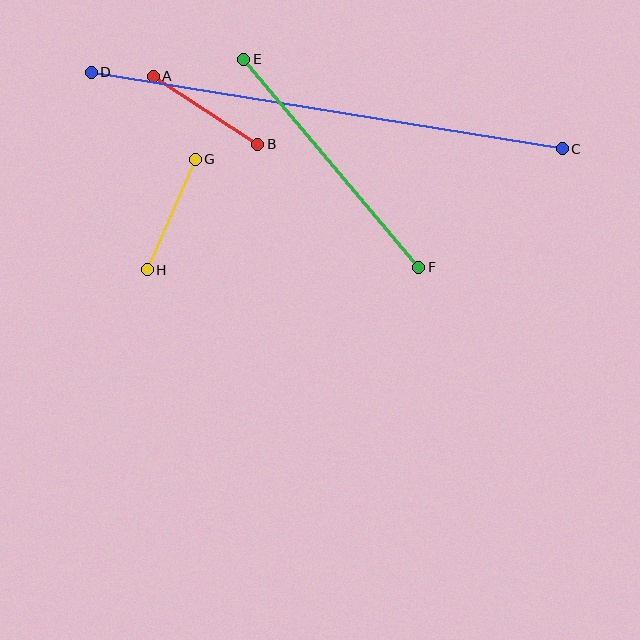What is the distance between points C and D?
The distance is approximately 477 pixels.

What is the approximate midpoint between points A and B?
The midpoint is at approximately (205, 110) pixels.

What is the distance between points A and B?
The distance is approximately 124 pixels.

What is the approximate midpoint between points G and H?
The midpoint is at approximately (171, 215) pixels.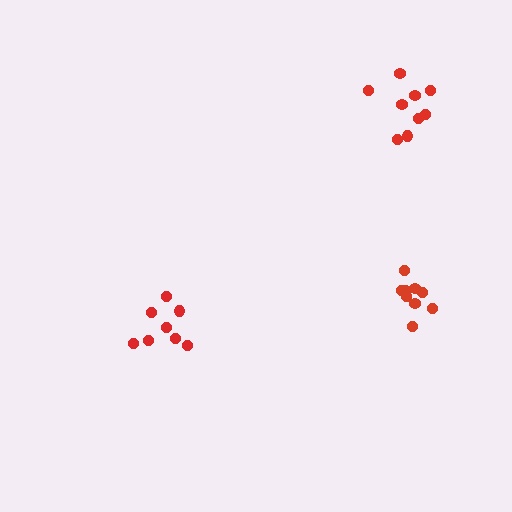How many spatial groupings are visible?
There are 3 spatial groupings.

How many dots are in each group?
Group 1: 9 dots, Group 2: 8 dots, Group 3: 9 dots (26 total).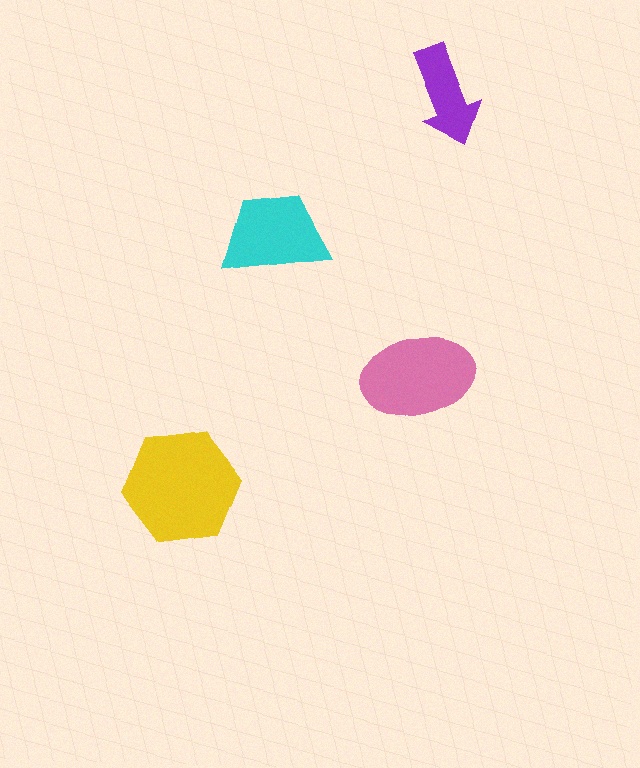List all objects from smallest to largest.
The purple arrow, the cyan trapezoid, the pink ellipse, the yellow hexagon.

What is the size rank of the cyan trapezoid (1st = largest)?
3rd.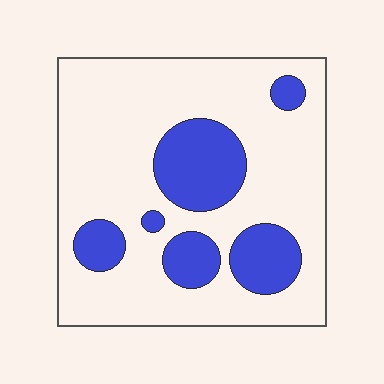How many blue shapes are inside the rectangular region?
6.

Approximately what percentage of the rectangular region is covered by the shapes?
Approximately 25%.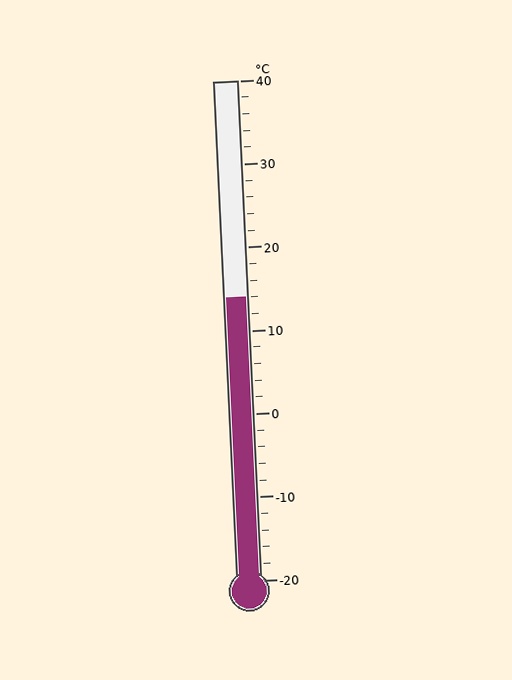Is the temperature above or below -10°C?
The temperature is above -10°C.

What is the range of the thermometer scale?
The thermometer scale ranges from -20°C to 40°C.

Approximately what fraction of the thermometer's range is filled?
The thermometer is filled to approximately 55% of its range.